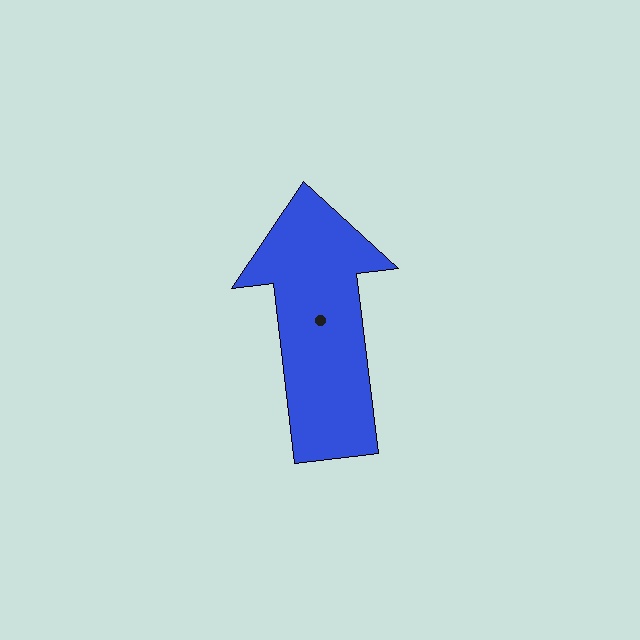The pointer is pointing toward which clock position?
Roughly 12 o'clock.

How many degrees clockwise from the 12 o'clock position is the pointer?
Approximately 353 degrees.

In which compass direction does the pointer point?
North.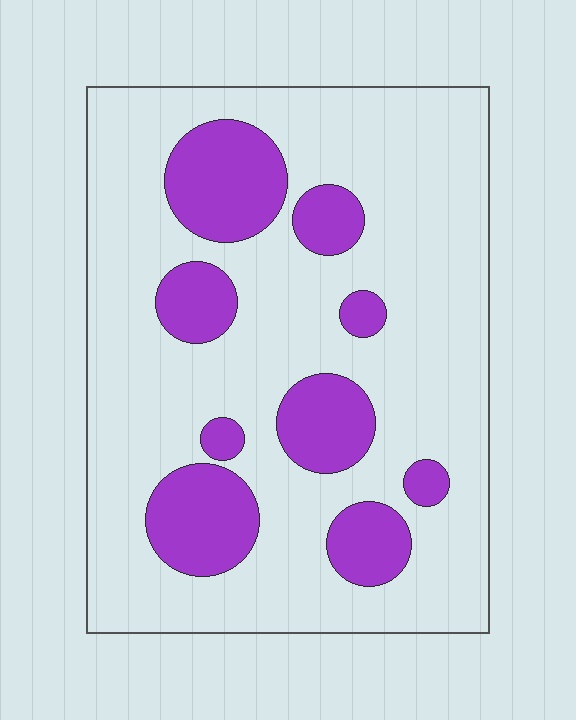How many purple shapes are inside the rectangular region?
9.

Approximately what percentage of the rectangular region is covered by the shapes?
Approximately 25%.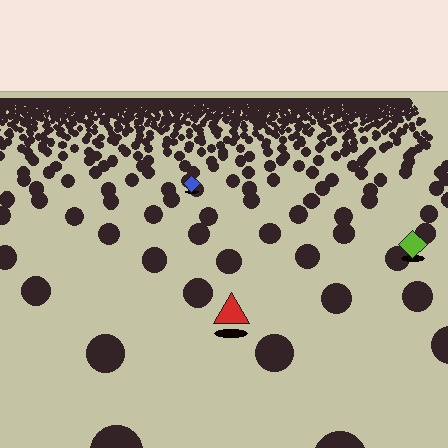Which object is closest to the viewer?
The red triangle is closest. The texture marks near it are larger and more spread out.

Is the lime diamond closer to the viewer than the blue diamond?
Yes. The lime diamond is closer — you can tell from the texture gradient: the ground texture is coarser near it.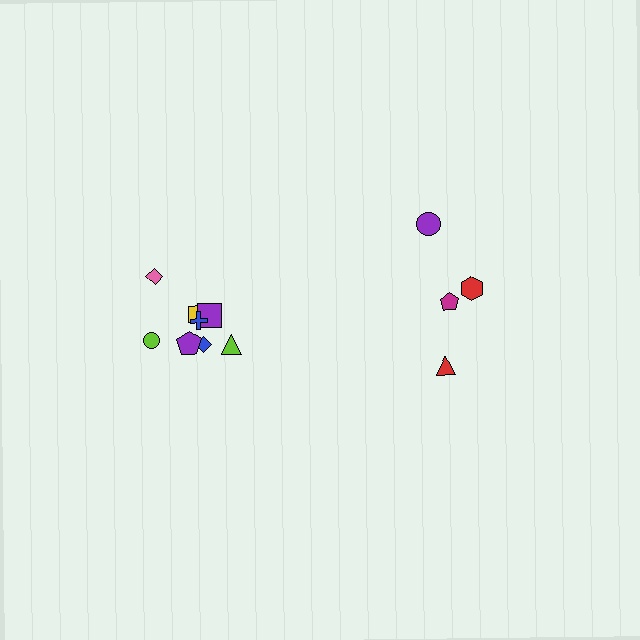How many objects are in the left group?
There are 8 objects.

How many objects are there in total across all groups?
There are 12 objects.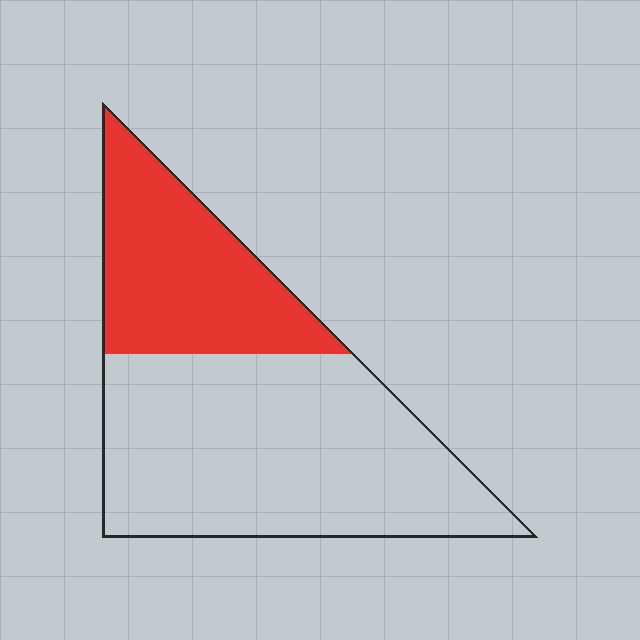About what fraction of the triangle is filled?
About one third (1/3).